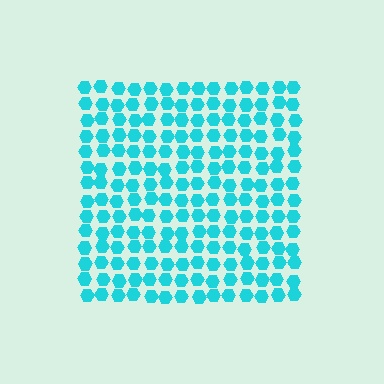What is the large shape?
The large shape is a square.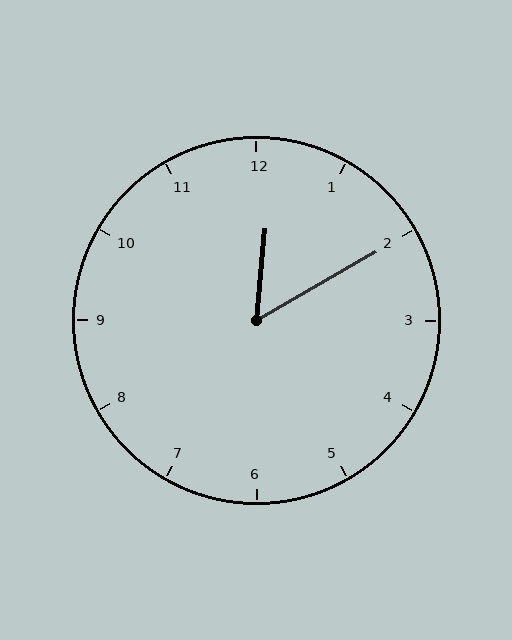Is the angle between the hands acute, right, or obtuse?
It is acute.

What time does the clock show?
12:10.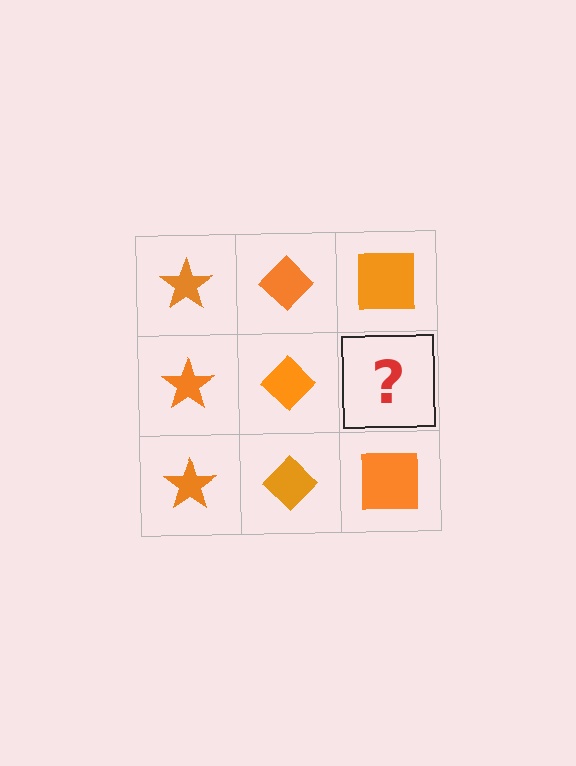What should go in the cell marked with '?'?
The missing cell should contain an orange square.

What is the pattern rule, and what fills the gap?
The rule is that each column has a consistent shape. The gap should be filled with an orange square.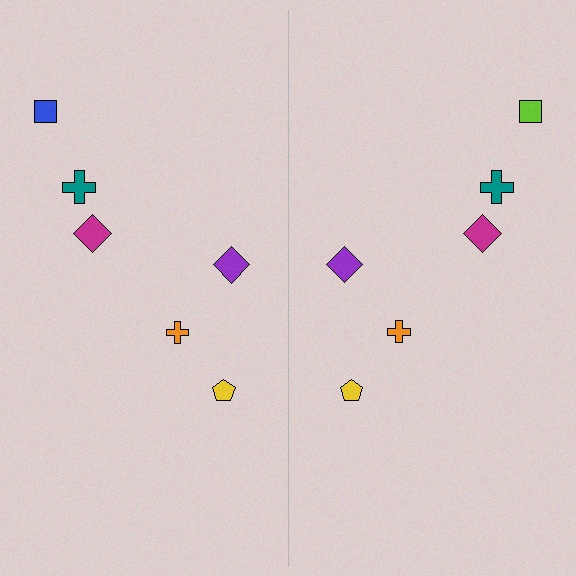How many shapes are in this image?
There are 12 shapes in this image.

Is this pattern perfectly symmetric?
No, the pattern is not perfectly symmetric. The lime square on the right side breaks the symmetry — its mirror counterpart is blue.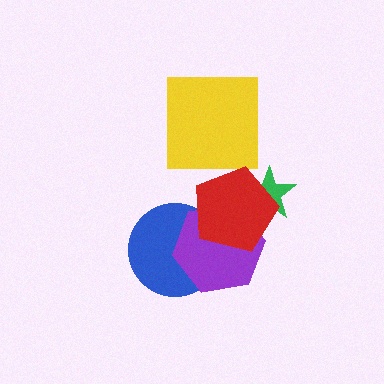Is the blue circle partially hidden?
Yes, it is partially covered by another shape.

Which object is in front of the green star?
The red pentagon is in front of the green star.